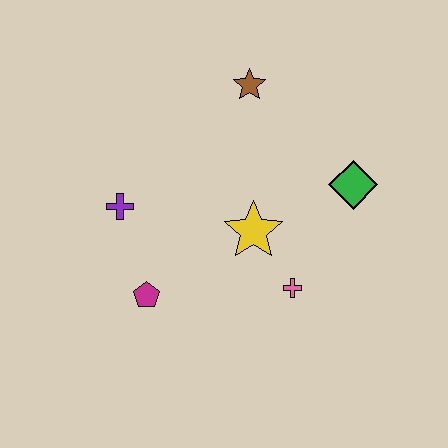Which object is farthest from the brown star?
The magenta pentagon is farthest from the brown star.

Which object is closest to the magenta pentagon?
The purple cross is closest to the magenta pentagon.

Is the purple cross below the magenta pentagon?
No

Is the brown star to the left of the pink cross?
Yes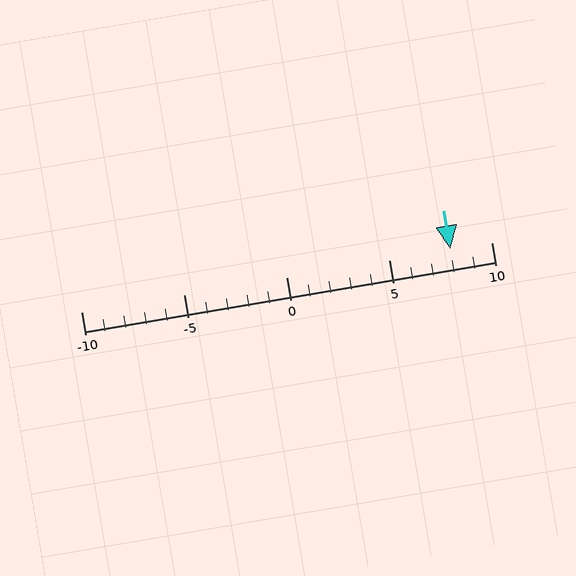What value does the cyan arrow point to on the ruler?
The cyan arrow points to approximately 8.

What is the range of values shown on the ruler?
The ruler shows values from -10 to 10.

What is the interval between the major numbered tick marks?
The major tick marks are spaced 5 units apart.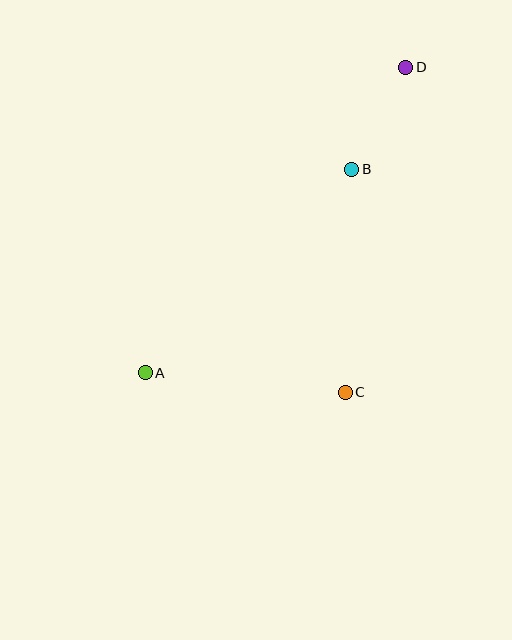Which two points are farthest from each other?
Points A and D are farthest from each other.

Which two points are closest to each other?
Points B and D are closest to each other.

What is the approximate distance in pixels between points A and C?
The distance between A and C is approximately 201 pixels.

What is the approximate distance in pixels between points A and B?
The distance between A and B is approximately 290 pixels.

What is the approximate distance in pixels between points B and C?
The distance between B and C is approximately 223 pixels.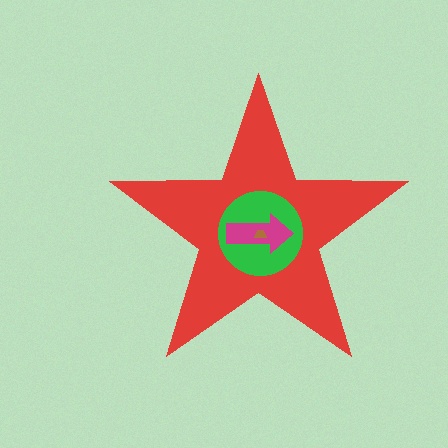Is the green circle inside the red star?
Yes.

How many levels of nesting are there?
4.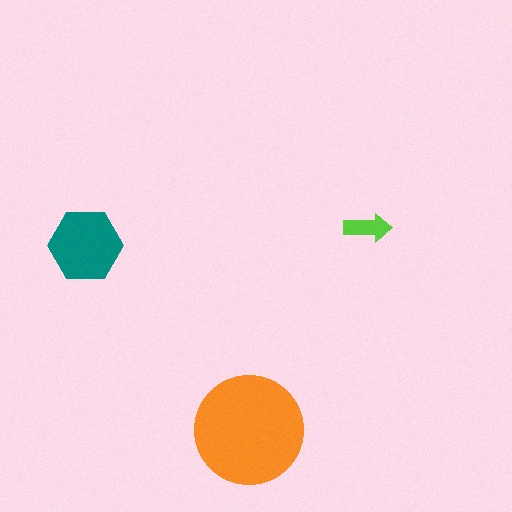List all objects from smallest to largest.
The lime arrow, the teal hexagon, the orange circle.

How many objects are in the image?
There are 3 objects in the image.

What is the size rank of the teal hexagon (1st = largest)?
2nd.